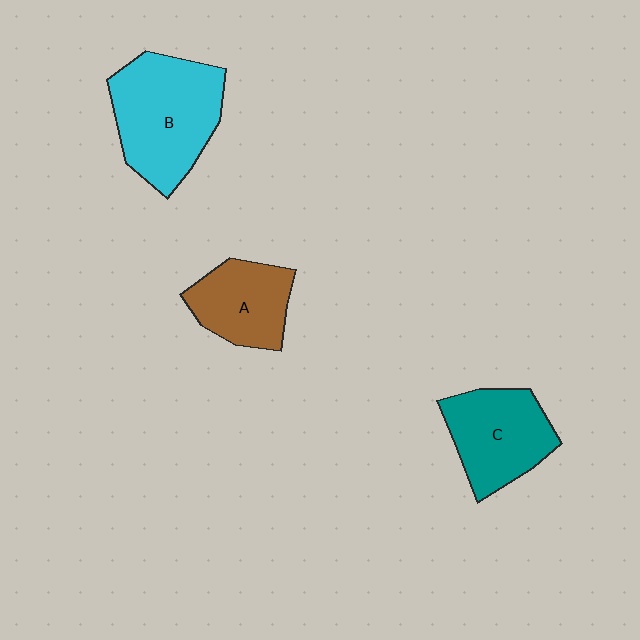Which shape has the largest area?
Shape B (cyan).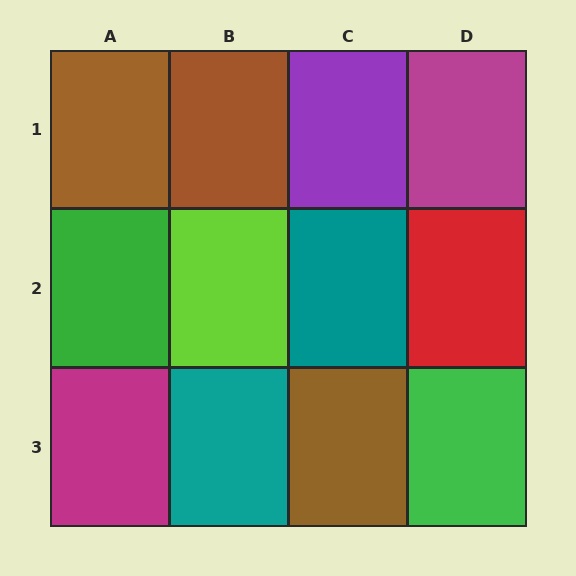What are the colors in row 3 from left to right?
Magenta, teal, brown, green.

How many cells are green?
2 cells are green.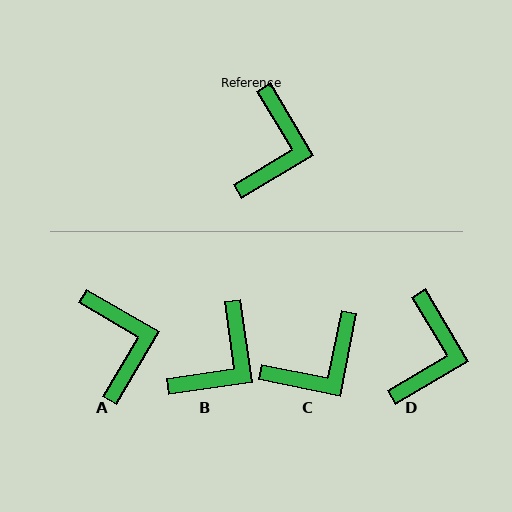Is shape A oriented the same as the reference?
No, it is off by about 29 degrees.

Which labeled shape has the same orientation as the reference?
D.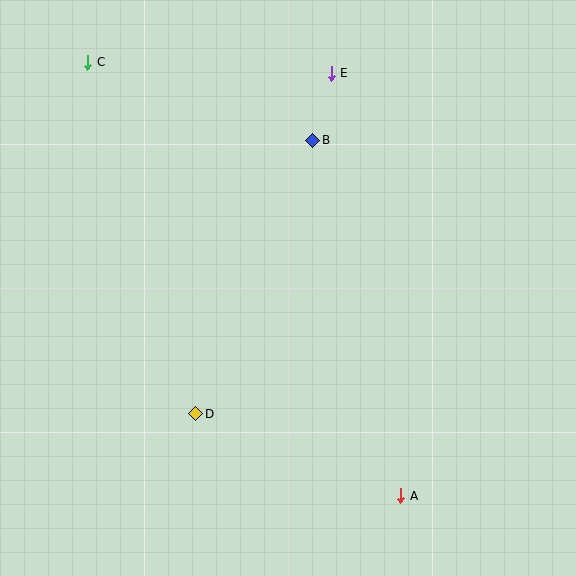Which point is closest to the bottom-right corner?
Point A is closest to the bottom-right corner.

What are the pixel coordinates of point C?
Point C is at (88, 62).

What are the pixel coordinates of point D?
Point D is at (196, 414).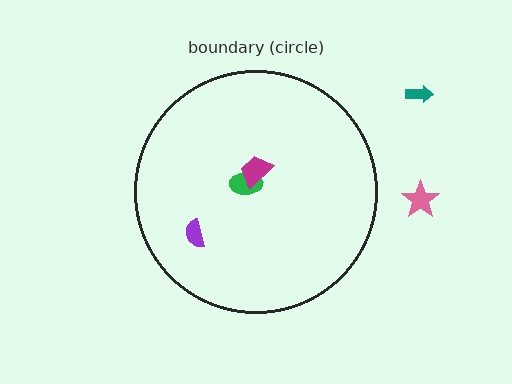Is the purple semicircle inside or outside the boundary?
Inside.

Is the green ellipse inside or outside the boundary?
Inside.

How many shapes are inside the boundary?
3 inside, 2 outside.